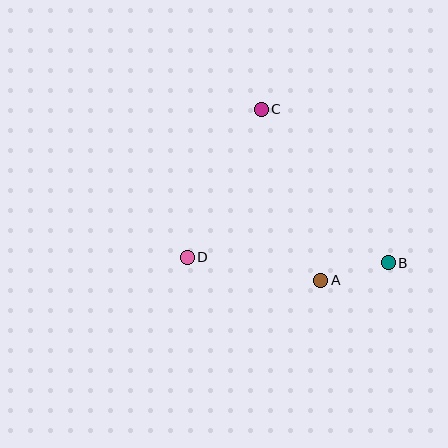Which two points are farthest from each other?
Points B and D are farthest from each other.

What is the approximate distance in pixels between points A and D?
The distance between A and D is approximately 135 pixels.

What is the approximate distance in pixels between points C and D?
The distance between C and D is approximately 165 pixels.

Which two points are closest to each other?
Points A and B are closest to each other.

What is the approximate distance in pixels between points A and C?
The distance between A and C is approximately 181 pixels.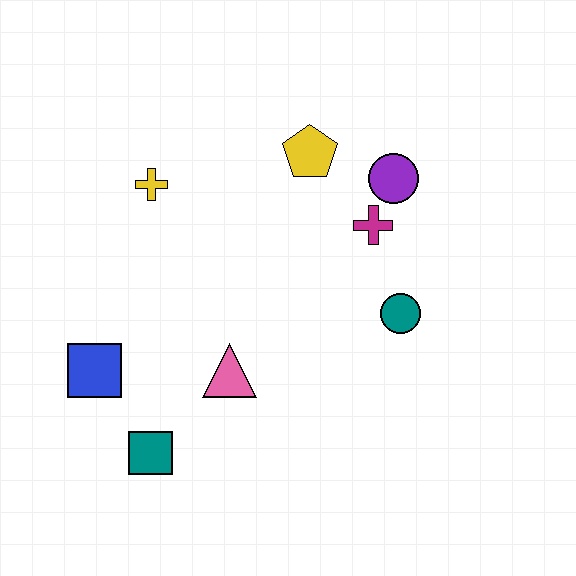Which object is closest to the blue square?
The teal square is closest to the blue square.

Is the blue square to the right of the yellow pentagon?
No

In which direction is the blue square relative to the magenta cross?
The blue square is to the left of the magenta cross.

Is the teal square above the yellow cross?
No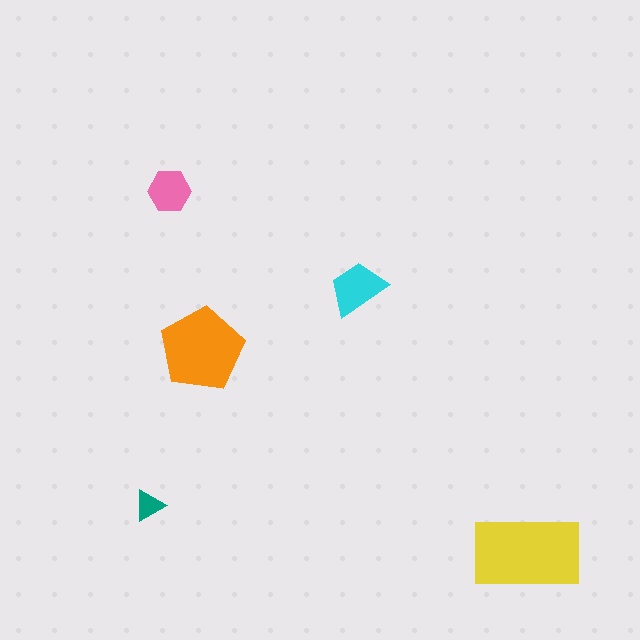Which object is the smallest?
The teal triangle.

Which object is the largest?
The yellow rectangle.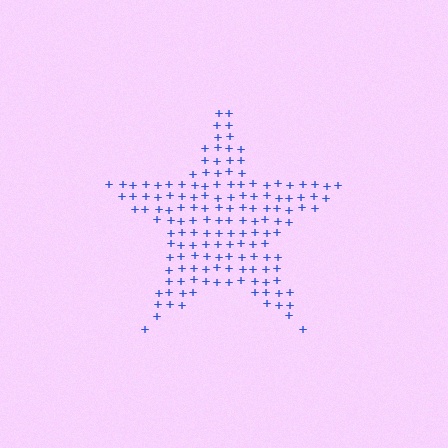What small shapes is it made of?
It is made of small plus signs.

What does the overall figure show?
The overall figure shows a star.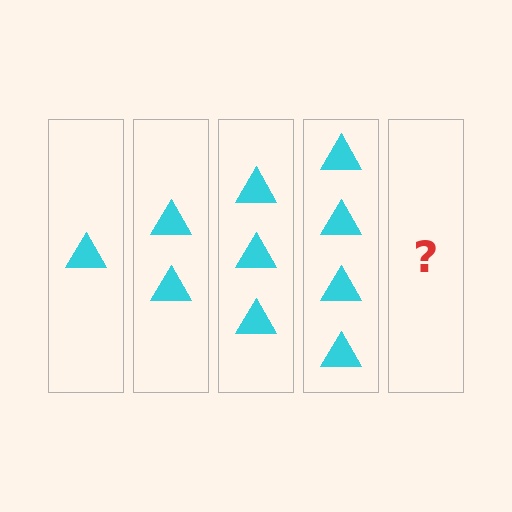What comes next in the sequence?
The next element should be 5 triangles.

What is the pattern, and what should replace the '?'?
The pattern is that each step adds one more triangle. The '?' should be 5 triangles.